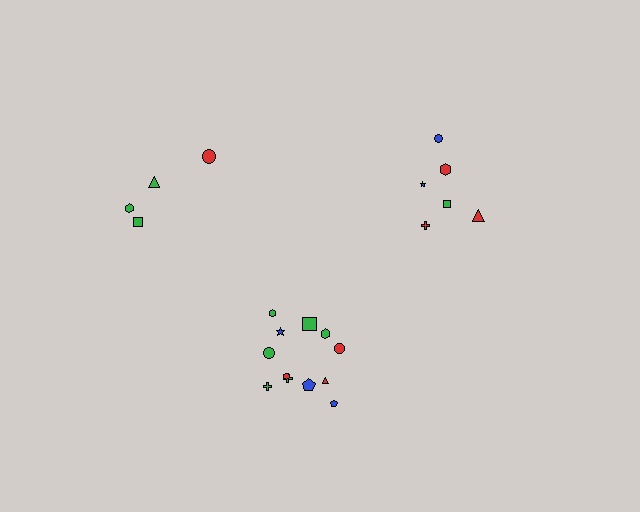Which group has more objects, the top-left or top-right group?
The top-right group.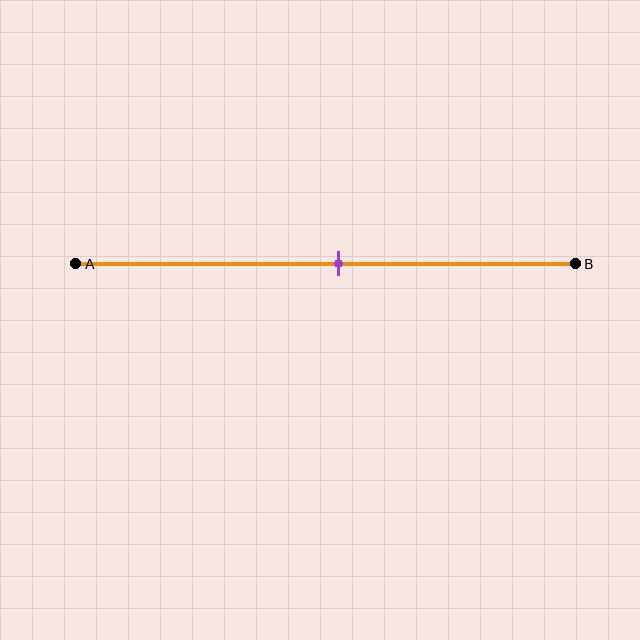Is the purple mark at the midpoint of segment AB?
Yes, the mark is approximately at the midpoint.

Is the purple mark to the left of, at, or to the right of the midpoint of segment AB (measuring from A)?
The purple mark is approximately at the midpoint of segment AB.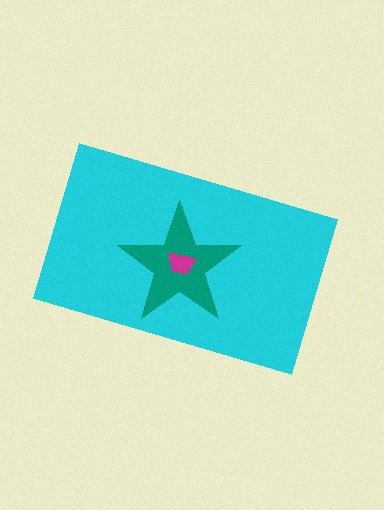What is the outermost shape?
The cyan rectangle.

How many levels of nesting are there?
3.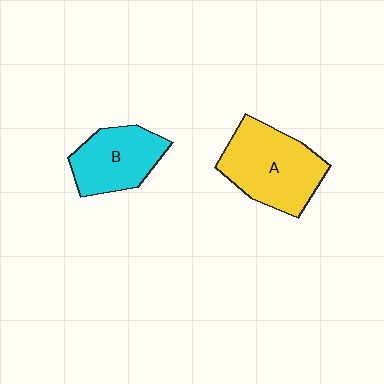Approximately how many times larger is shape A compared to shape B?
Approximately 1.4 times.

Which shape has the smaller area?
Shape B (cyan).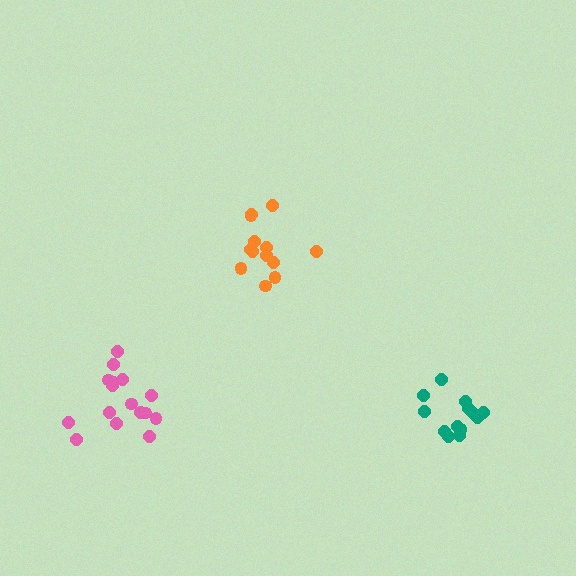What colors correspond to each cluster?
The clusters are colored: orange, teal, pink.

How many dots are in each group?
Group 1: 13 dots, Group 2: 13 dots, Group 3: 16 dots (42 total).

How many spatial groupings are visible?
There are 3 spatial groupings.